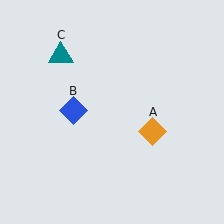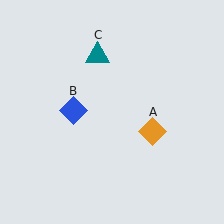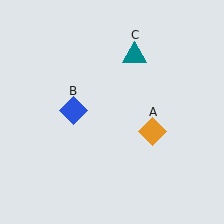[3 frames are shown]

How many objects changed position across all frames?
1 object changed position: teal triangle (object C).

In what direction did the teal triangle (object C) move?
The teal triangle (object C) moved right.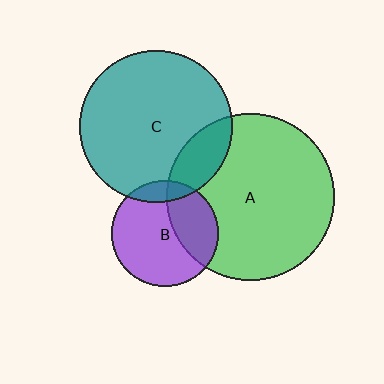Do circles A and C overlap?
Yes.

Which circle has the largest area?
Circle A (green).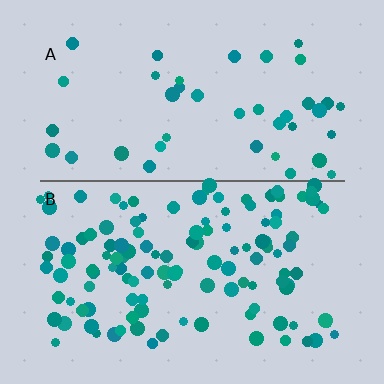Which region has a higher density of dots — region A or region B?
B (the bottom).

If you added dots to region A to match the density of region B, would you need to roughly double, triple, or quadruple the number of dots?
Approximately triple.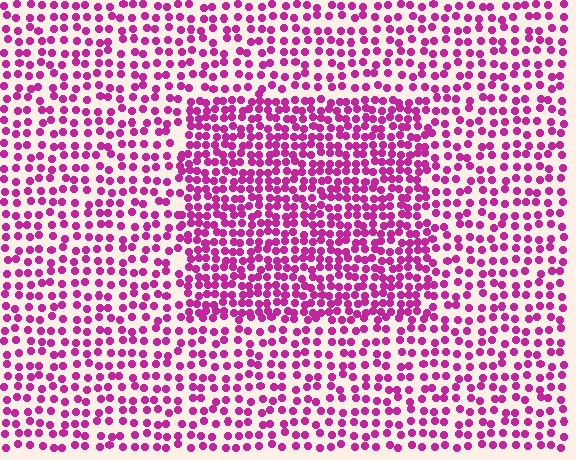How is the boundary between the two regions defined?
The boundary is defined by a change in element density (approximately 1.7x ratio). All elements are the same color, size, and shape.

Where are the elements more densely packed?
The elements are more densely packed inside the rectangle boundary.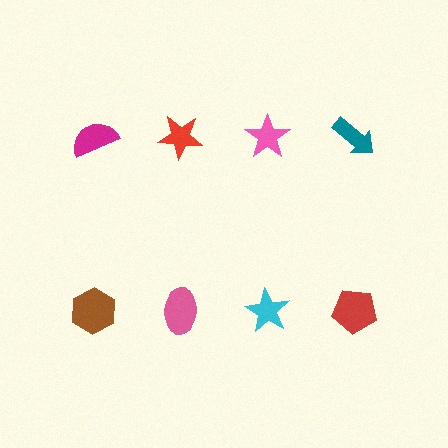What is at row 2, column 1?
A brown hexagon.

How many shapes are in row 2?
4 shapes.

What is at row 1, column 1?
A magenta semicircle.